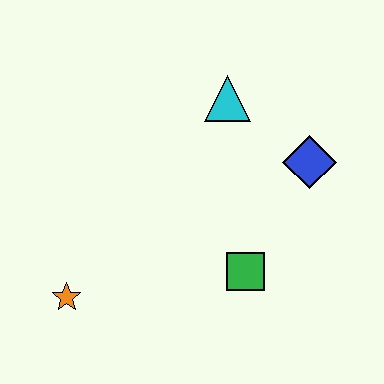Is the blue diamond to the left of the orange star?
No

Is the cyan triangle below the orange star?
No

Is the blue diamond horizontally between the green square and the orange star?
No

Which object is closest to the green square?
The blue diamond is closest to the green square.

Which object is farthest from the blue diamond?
The orange star is farthest from the blue diamond.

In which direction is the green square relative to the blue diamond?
The green square is below the blue diamond.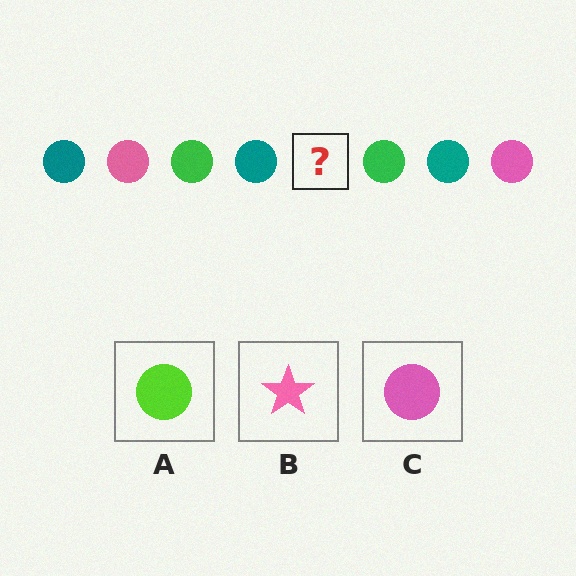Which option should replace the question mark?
Option C.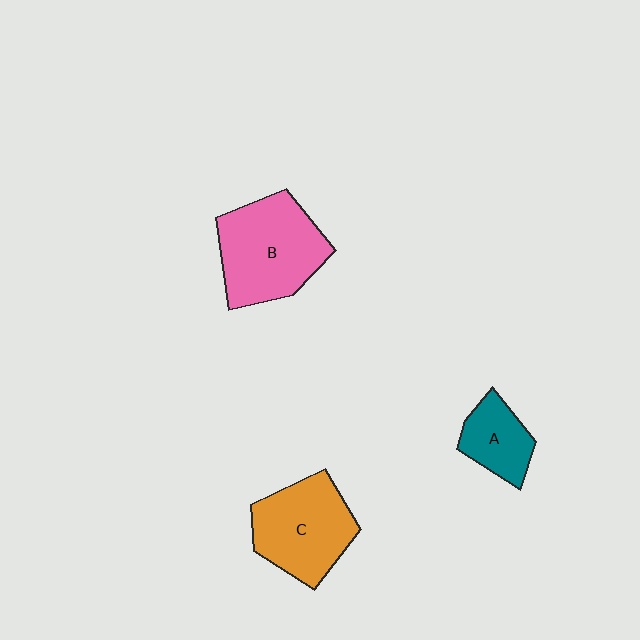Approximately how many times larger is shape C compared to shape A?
Approximately 1.8 times.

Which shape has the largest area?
Shape B (pink).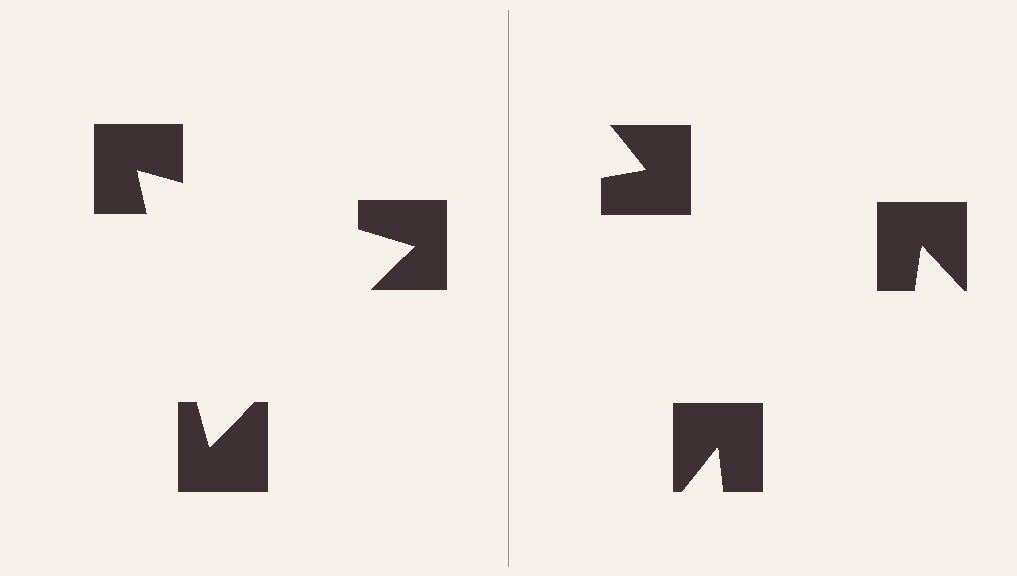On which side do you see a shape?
An illusory triangle appears on the left side. On the right side the wedge cuts are rotated, so no coherent shape forms.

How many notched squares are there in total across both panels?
6 — 3 on each side.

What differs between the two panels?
The notched squares are positioned identically on both sides; only the wedge orientations differ. On the left they align to a triangle; on the right they are misaligned.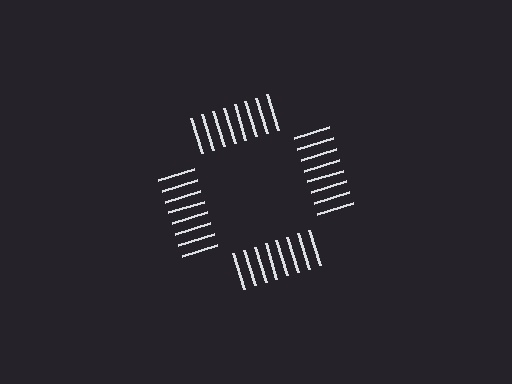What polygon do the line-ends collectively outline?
An illusory square — the line segments terminate on its edges but no continuous stroke is drawn.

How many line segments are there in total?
32 — 8 along each of the 4 edges.